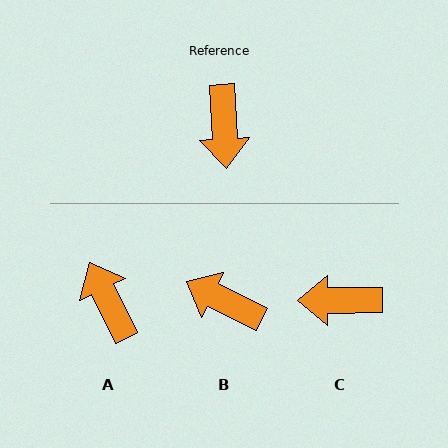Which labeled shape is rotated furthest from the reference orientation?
A, about 157 degrees away.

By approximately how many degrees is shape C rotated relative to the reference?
Approximately 93 degrees clockwise.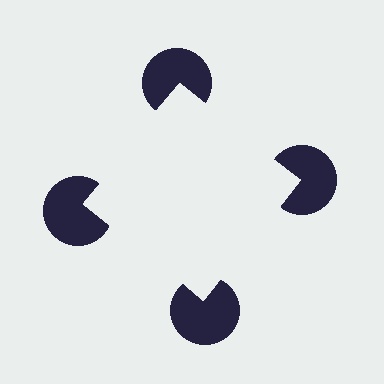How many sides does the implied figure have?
4 sides.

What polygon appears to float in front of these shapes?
An illusory square — its edges are inferred from the aligned wedge cuts in the pac-man discs, not physically drawn.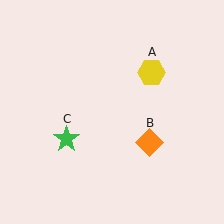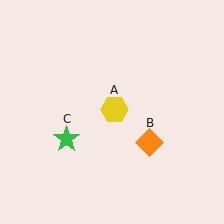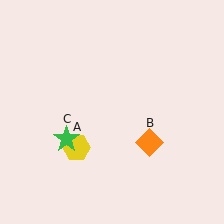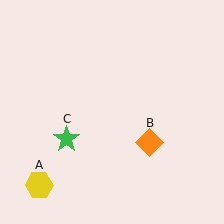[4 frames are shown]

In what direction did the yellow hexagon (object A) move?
The yellow hexagon (object A) moved down and to the left.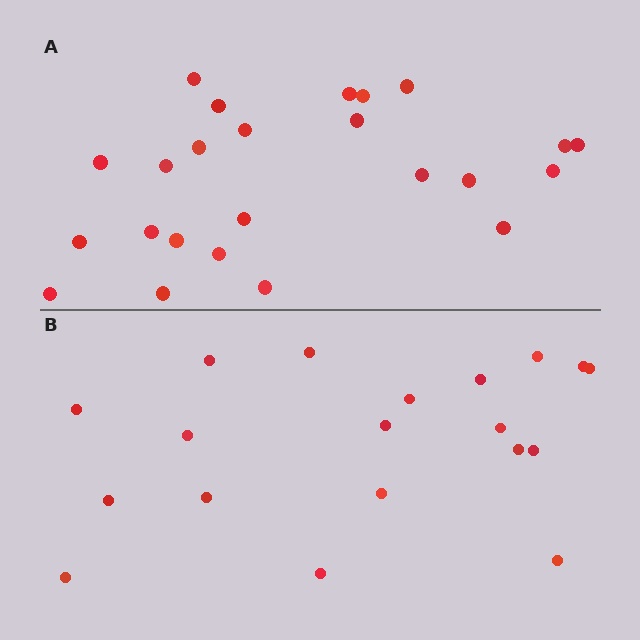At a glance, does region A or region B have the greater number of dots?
Region A (the top region) has more dots.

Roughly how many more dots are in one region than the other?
Region A has about 5 more dots than region B.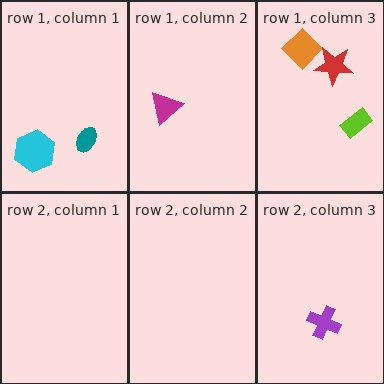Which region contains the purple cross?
The row 2, column 3 region.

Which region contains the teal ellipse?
The row 1, column 1 region.